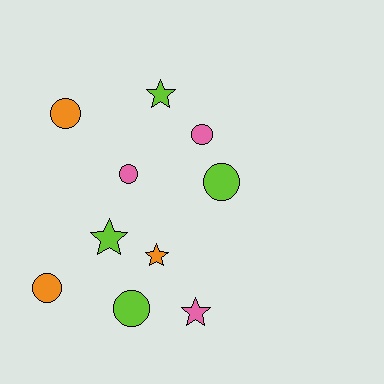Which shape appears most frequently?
Circle, with 6 objects.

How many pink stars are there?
There is 1 pink star.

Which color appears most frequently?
Lime, with 4 objects.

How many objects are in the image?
There are 10 objects.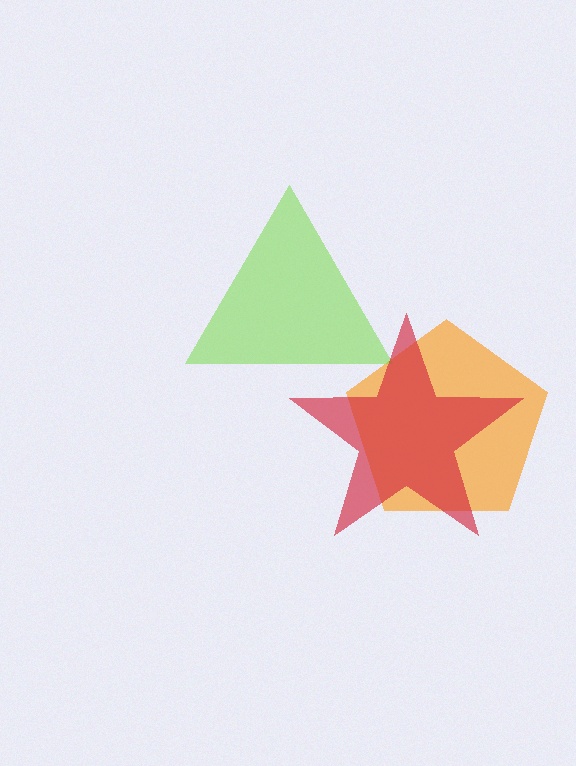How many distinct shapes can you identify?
There are 3 distinct shapes: an orange pentagon, a lime triangle, a red star.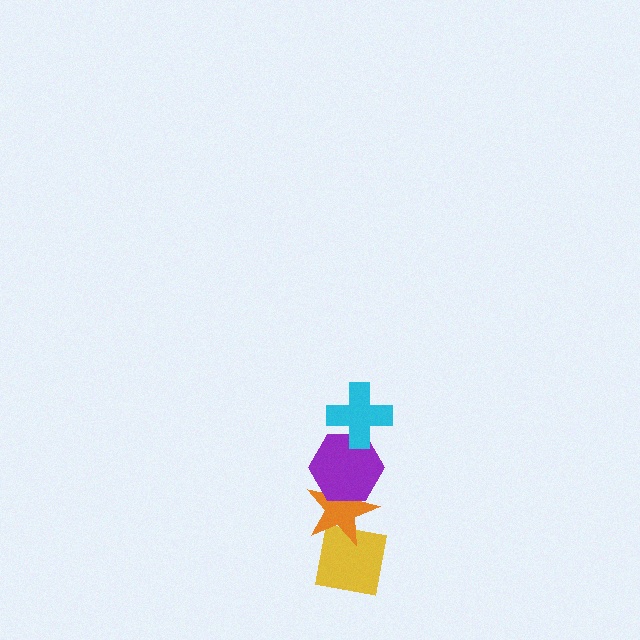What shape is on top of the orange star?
The purple hexagon is on top of the orange star.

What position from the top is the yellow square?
The yellow square is 4th from the top.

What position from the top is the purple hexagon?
The purple hexagon is 2nd from the top.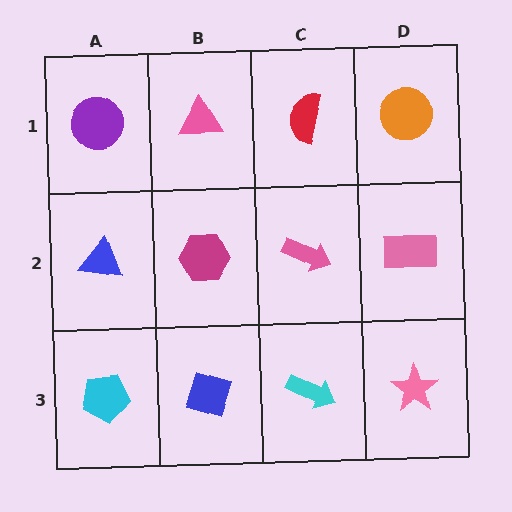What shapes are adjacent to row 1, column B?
A magenta hexagon (row 2, column B), a purple circle (row 1, column A), a red semicircle (row 1, column C).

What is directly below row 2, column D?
A pink star.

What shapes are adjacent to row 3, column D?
A pink rectangle (row 2, column D), a cyan arrow (row 3, column C).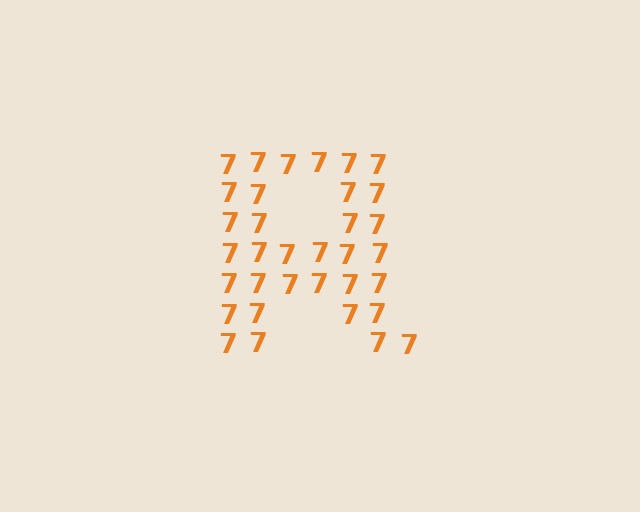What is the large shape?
The large shape is the letter R.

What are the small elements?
The small elements are digit 7's.